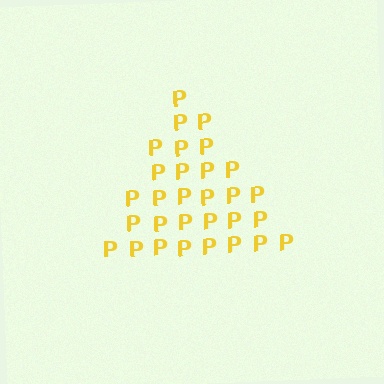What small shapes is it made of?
It is made of small letter P's.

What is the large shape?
The large shape is a triangle.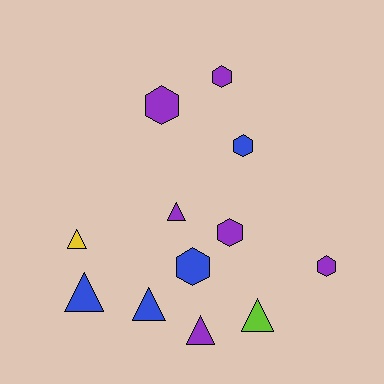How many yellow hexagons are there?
There are no yellow hexagons.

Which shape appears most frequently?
Hexagon, with 6 objects.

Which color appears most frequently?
Purple, with 6 objects.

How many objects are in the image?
There are 12 objects.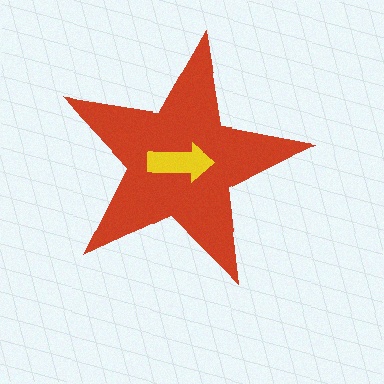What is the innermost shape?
The yellow arrow.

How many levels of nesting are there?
2.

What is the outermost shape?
The red star.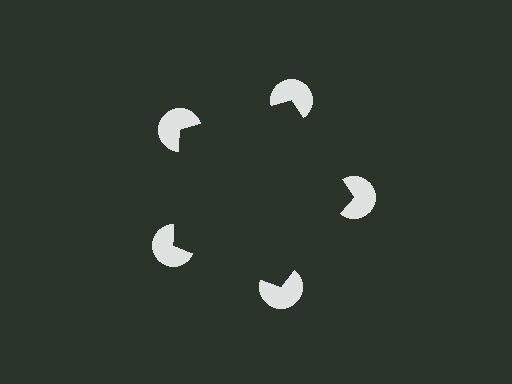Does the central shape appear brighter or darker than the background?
It typically appears slightly darker than the background, even though no actual brightness change is drawn.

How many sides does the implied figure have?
5 sides.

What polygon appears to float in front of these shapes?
An illusory pentagon — its edges are inferred from the aligned wedge cuts in the pac-man discs, not physically drawn.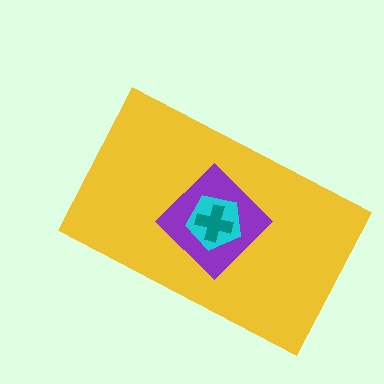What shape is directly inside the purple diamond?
The cyan pentagon.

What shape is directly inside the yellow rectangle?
The purple diamond.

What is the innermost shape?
The teal cross.